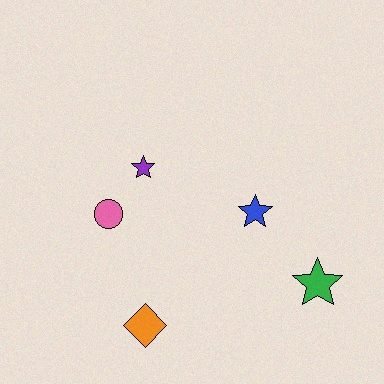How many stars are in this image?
There are 3 stars.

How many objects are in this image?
There are 5 objects.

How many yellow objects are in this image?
There are no yellow objects.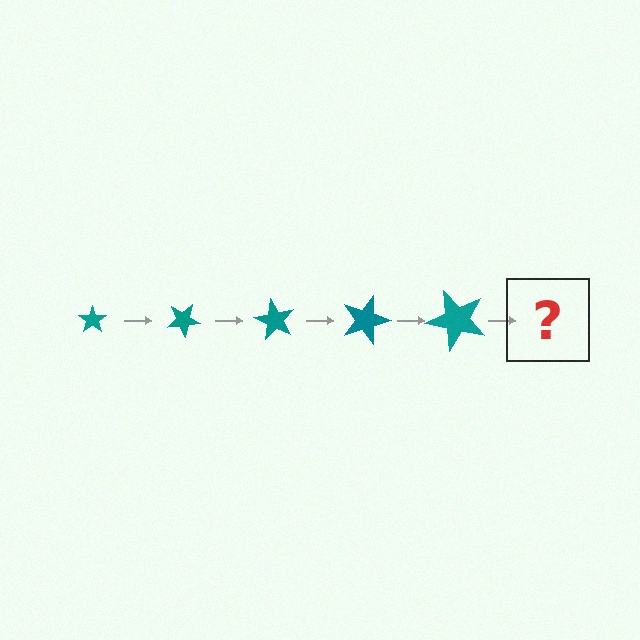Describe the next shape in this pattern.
It should be a star, larger than the previous one and rotated 150 degrees from the start.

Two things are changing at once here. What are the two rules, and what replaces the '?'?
The two rules are that the star grows larger each step and it rotates 30 degrees each step. The '?' should be a star, larger than the previous one and rotated 150 degrees from the start.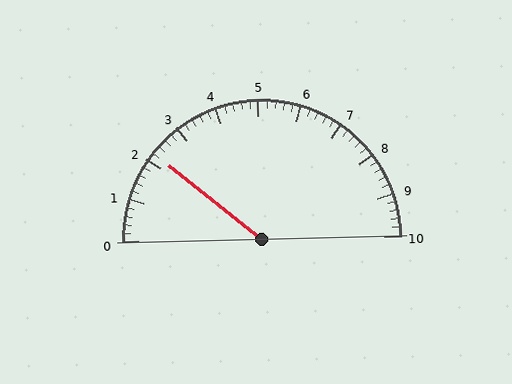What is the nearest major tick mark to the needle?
The nearest major tick mark is 2.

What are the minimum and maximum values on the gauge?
The gauge ranges from 0 to 10.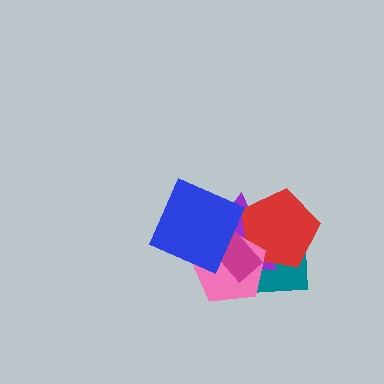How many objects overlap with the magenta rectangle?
5 objects overlap with the magenta rectangle.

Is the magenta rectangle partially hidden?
Yes, it is partially covered by another shape.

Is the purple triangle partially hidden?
Yes, it is partially covered by another shape.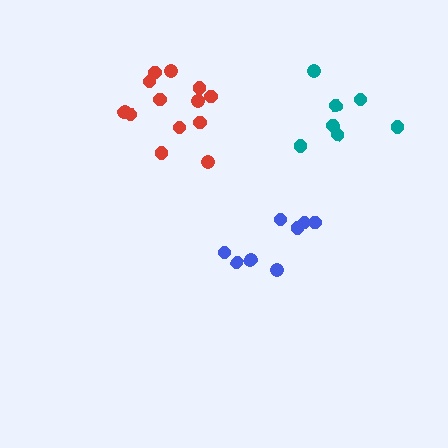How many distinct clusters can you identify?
There are 3 distinct clusters.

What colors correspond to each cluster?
The clusters are colored: teal, blue, red.